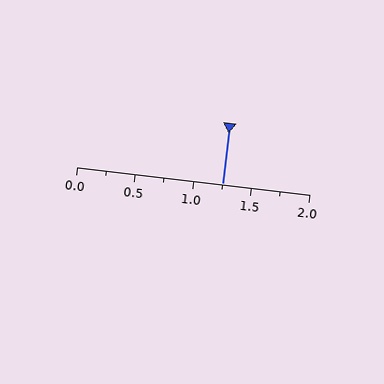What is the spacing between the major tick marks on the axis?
The major ticks are spaced 0.5 apart.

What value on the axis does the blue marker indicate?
The marker indicates approximately 1.25.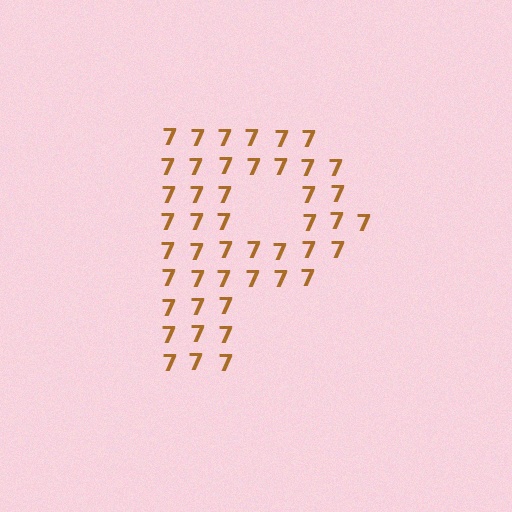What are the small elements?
The small elements are digit 7's.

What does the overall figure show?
The overall figure shows the letter P.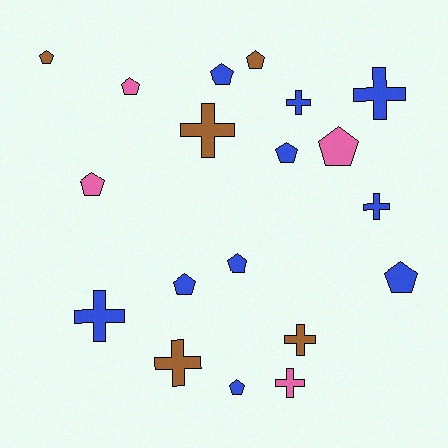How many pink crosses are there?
There is 1 pink cross.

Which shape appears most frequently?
Pentagon, with 11 objects.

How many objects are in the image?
There are 19 objects.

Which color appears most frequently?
Blue, with 10 objects.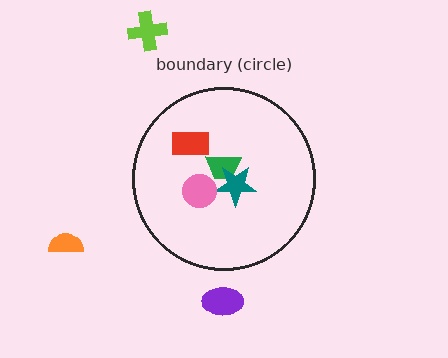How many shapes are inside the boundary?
4 inside, 3 outside.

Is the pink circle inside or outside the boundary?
Inside.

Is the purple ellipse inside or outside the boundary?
Outside.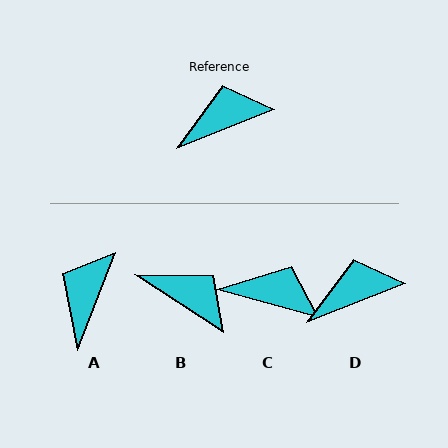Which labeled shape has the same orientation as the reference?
D.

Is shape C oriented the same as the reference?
No, it is off by about 37 degrees.